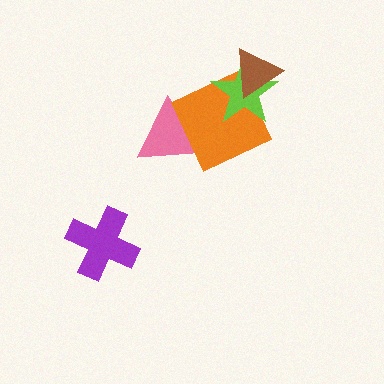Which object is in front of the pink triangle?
The orange square is in front of the pink triangle.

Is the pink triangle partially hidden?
Yes, it is partially covered by another shape.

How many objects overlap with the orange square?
2 objects overlap with the orange square.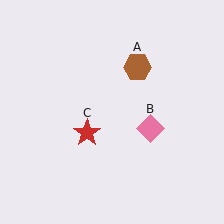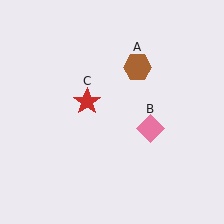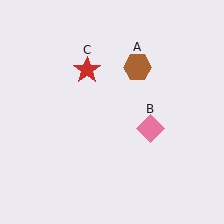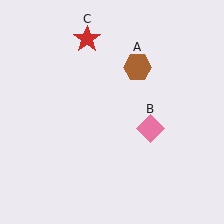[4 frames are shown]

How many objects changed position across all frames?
1 object changed position: red star (object C).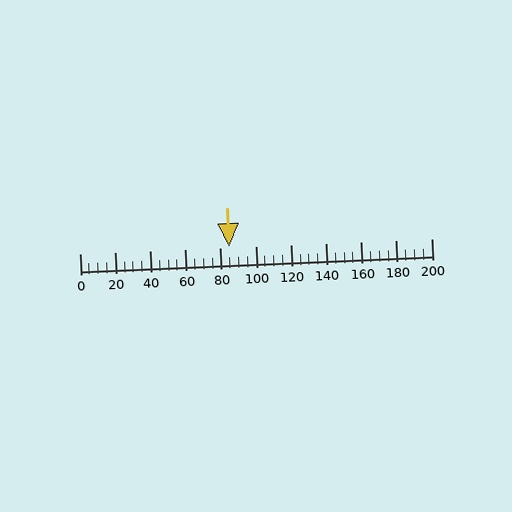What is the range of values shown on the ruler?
The ruler shows values from 0 to 200.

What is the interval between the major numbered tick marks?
The major tick marks are spaced 20 units apart.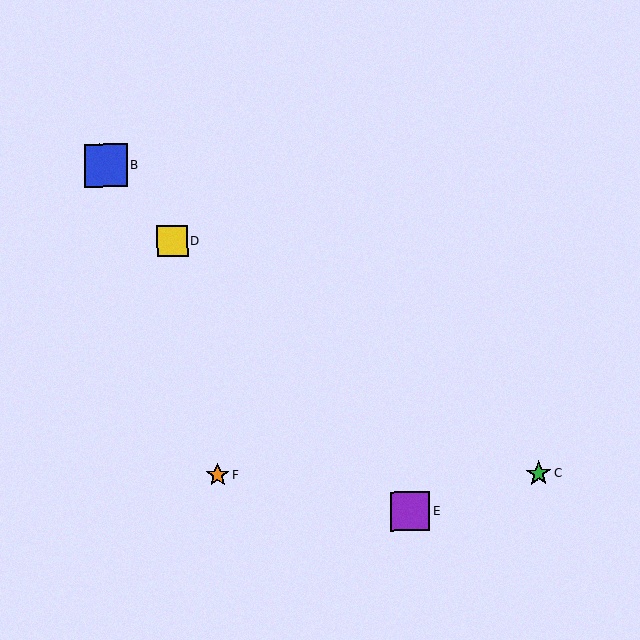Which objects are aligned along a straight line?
Objects A, B, D, E are aligned along a straight line.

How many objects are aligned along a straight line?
4 objects (A, B, D, E) are aligned along a straight line.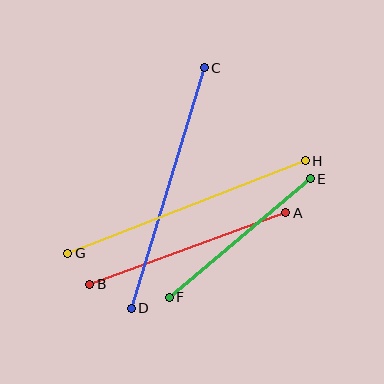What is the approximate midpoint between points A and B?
The midpoint is at approximately (188, 249) pixels.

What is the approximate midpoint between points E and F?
The midpoint is at approximately (240, 238) pixels.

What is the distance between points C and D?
The distance is approximately 251 pixels.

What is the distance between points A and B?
The distance is approximately 209 pixels.